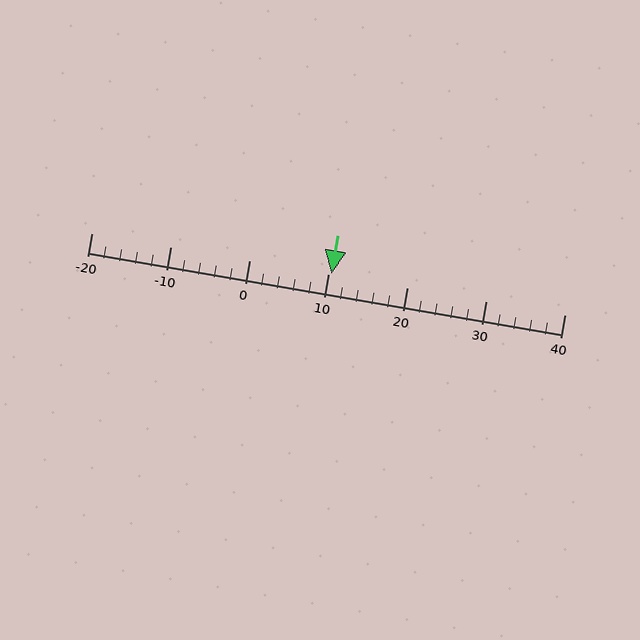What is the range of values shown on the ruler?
The ruler shows values from -20 to 40.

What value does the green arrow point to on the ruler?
The green arrow points to approximately 10.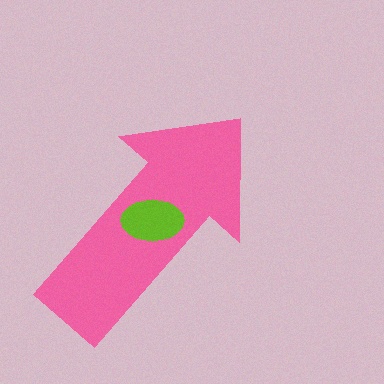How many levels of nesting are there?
2.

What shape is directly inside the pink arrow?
The lime ellipse.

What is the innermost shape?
The lime ellipse.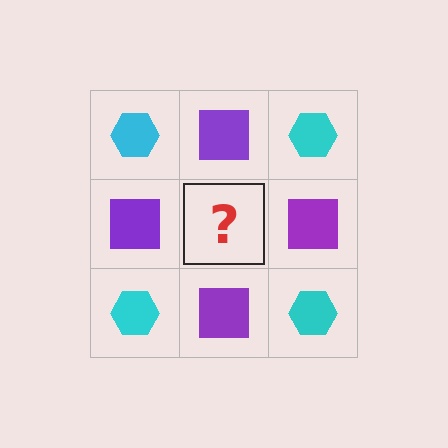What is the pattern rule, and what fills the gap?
The rule is that it alternates cyan hexagon and purple square in a checkerboard pattern. The gap should be filled with a cyan hexagon.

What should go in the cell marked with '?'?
The missing cell should contain a cyan hexagon.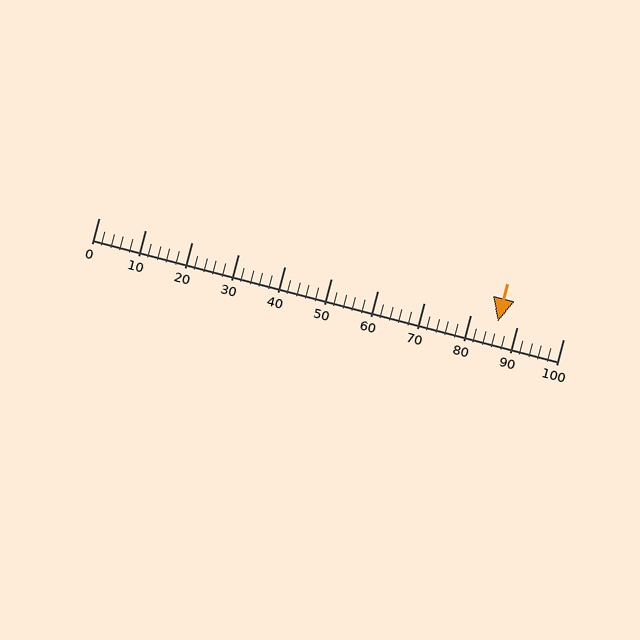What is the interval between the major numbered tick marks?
The major tick marks are spaced 10 units apart.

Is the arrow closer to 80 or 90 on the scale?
The arrow is closer to 90.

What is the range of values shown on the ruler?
The ruler shows values from 0 to 100.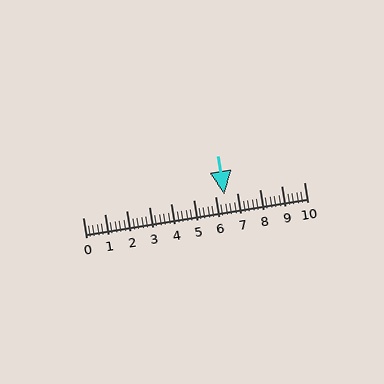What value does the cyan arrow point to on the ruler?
The cyan arrow points to approximately 6.4.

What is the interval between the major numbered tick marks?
The major tick marks are spaced 1 units apart.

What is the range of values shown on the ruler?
The ruler shows values from 0 to 10.